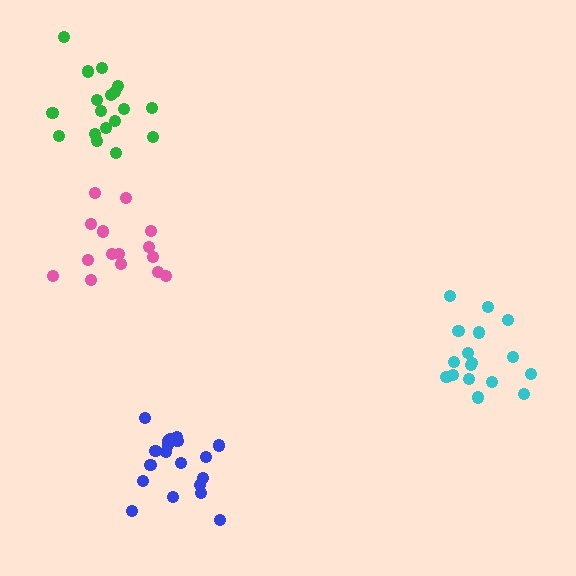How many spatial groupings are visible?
There are 4 spatial groupings.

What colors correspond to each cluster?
The clusters are colored: cyan, pink, blue, green.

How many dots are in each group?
Group 1: 17 dots, Group 2: 15 dots, Group 3: 19 dots, Group 4: 18 dots (69 total).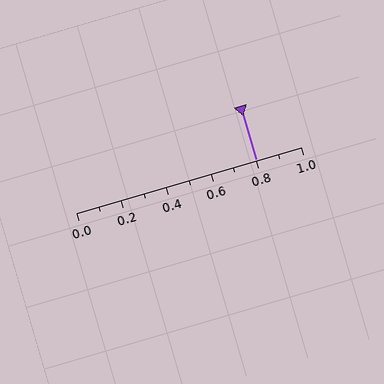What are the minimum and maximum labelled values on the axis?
The axis runs from 0.0 to 1.0.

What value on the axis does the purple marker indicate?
The marker indicates approximately 0.8.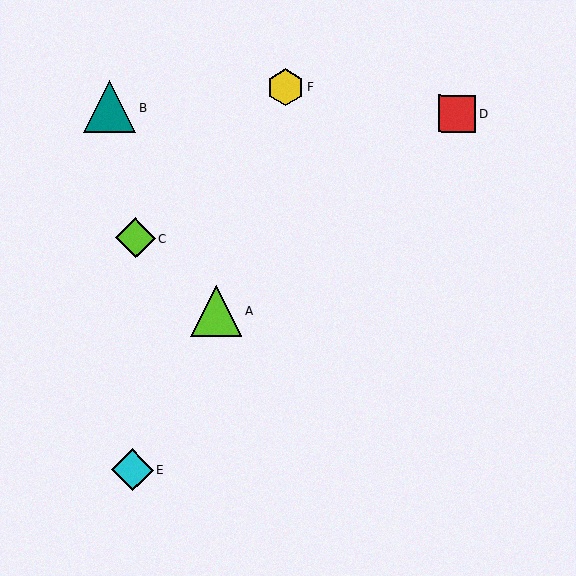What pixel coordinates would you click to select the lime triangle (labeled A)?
Click at (216, 311) to select the lime triangle A.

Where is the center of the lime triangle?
The center of the lime triangle is at (216, 311).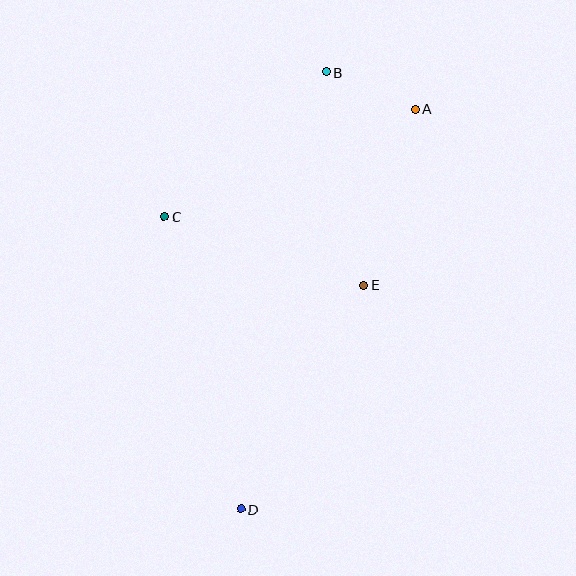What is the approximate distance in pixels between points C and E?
The distance between C and E is approximately 211 pixels.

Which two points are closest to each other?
Points A and B are closest to each other.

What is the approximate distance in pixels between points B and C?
The distance between B and C is approximately 217 pixels.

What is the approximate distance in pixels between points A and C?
The distance between A and C is approximately 273 pixels.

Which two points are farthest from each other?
Points B and D are farthest from each other.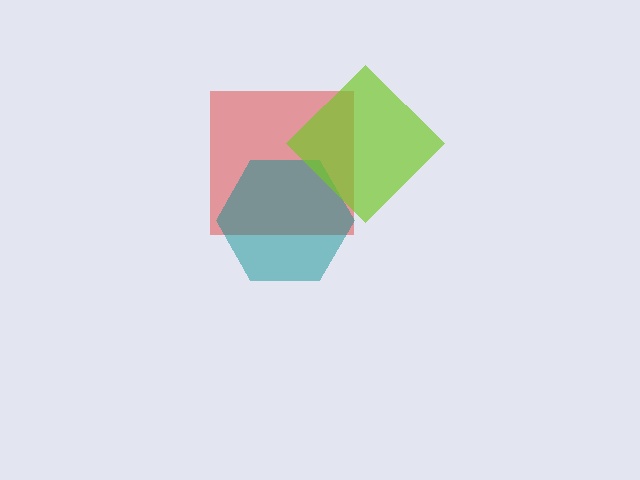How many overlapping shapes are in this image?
There are 3 overlapping shapes in the image.